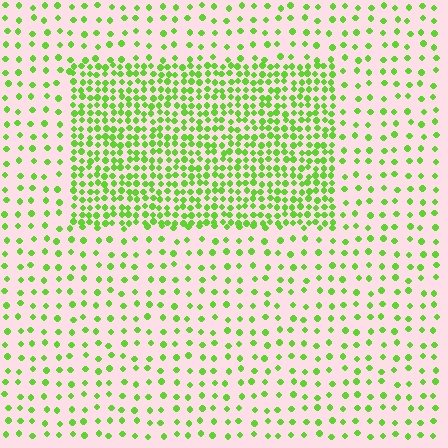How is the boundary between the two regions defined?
The boundary is defined by a change in element density (approximately 2.8x ratio). All elements are the same color, size, and shape.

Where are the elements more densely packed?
The elements are more densely packed inside the rectangle boundary.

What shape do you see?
I see a rectangle.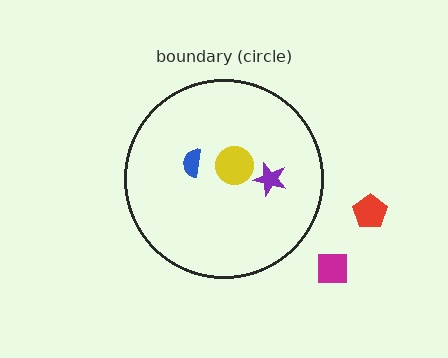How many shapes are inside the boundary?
3 inside, 2 outside.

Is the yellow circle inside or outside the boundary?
Inside.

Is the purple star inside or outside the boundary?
Inside.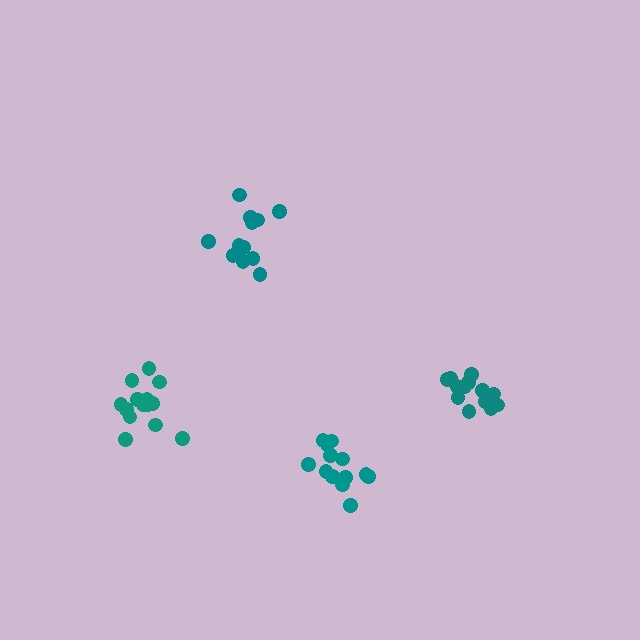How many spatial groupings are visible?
There are 4 spatial groupings.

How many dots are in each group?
Group 1: 13 dots, Group 2: 14 dots, Group 3: 13 dots, Group 4: 14 dots (54 total).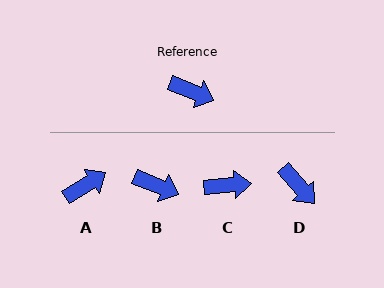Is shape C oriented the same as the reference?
No, it is off by about 27 degrees.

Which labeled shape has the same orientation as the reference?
B.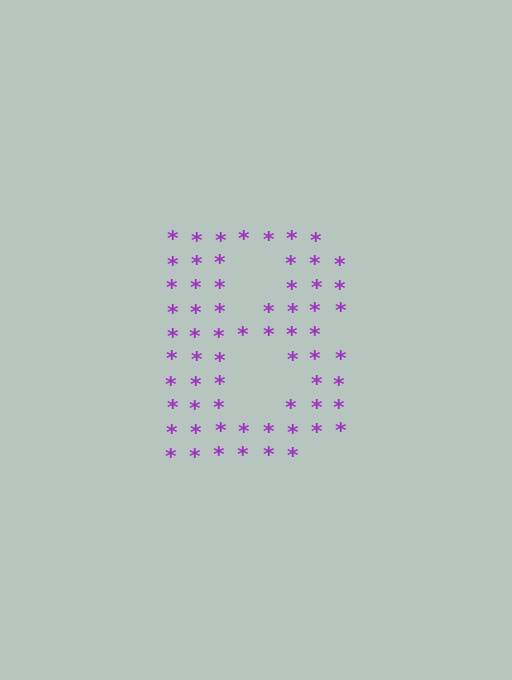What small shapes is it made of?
It is made of small asterisks.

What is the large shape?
The large shape is the letter B.